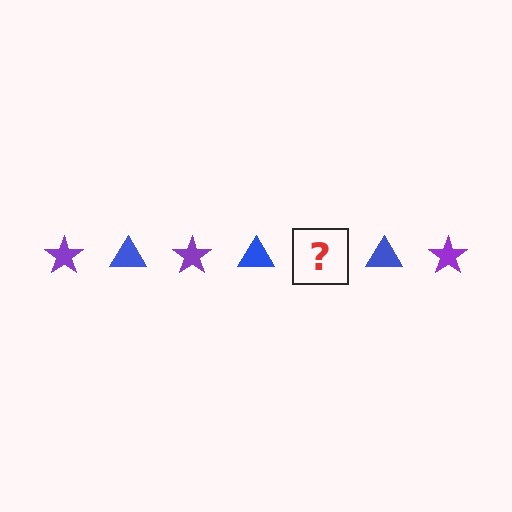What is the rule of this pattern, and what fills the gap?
The rule is that the pattern alternates between purple star and blue triangle. The gap should be filled with a purple star.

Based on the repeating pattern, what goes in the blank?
The blank should be a purple star.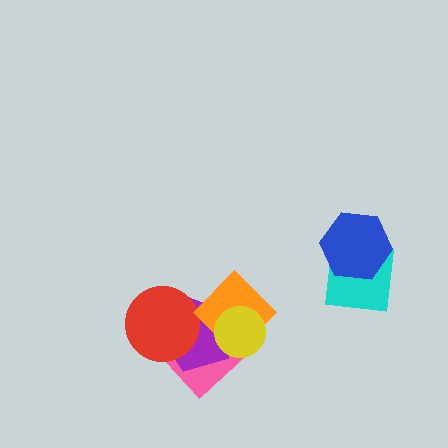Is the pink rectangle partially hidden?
Yes, it is partially covered by another shape.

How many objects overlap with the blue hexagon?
1 object overlaps with the blue hexagon.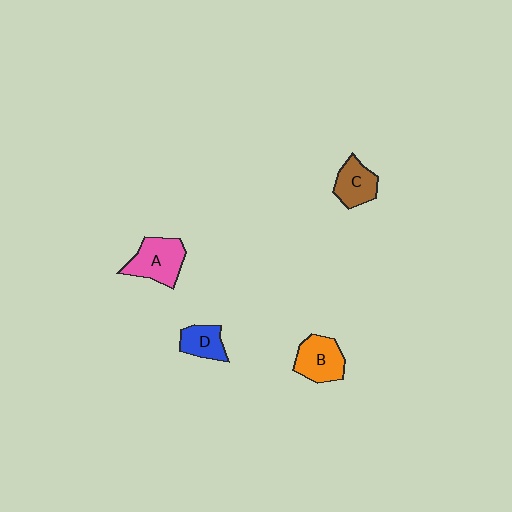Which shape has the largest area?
Shape A (pink).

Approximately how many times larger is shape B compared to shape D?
Approximately 1.4 times.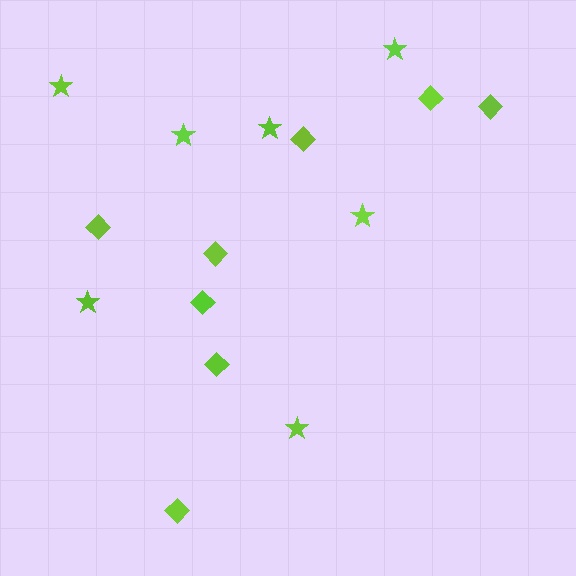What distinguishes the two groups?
There are 2 groups: one group of diamonds (8) and one group of stars (7).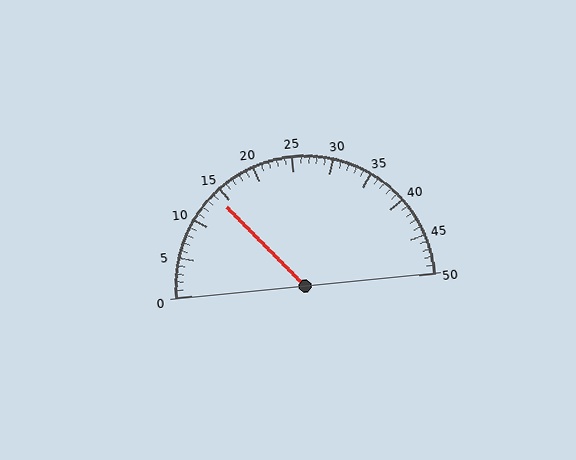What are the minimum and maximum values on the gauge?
The gauge ranges from 0 to 50.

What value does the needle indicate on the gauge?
The needle indicates approximately 14.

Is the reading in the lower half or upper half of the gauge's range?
The reading is in the lower half of the range (0 to 50).